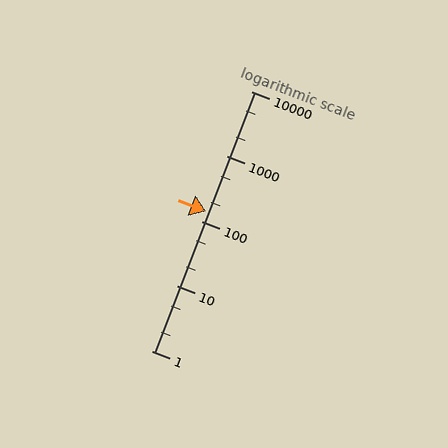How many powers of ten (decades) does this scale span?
The scale spans 4 decades, from 1 to 10000.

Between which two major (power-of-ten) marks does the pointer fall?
The pointer is between 100 and 1000.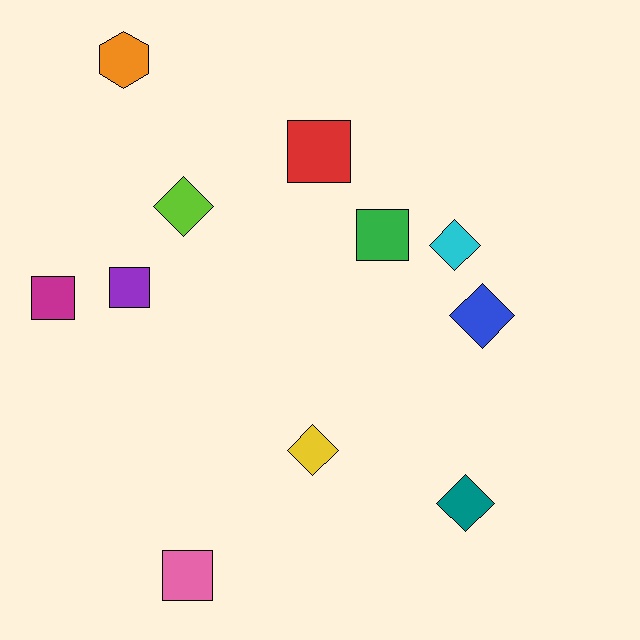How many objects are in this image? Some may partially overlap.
There are 11 objects.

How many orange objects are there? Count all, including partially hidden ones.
There is 1 orange object.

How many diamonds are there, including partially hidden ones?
There are 5 diamonds.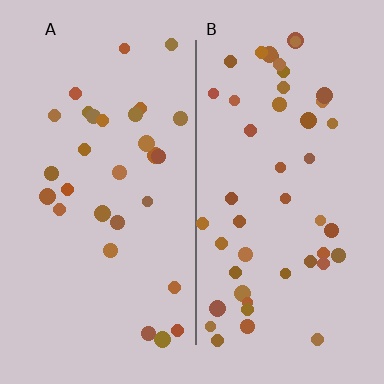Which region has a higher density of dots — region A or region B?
B (the right).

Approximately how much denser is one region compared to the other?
Approximately 1.6× — region B over region A.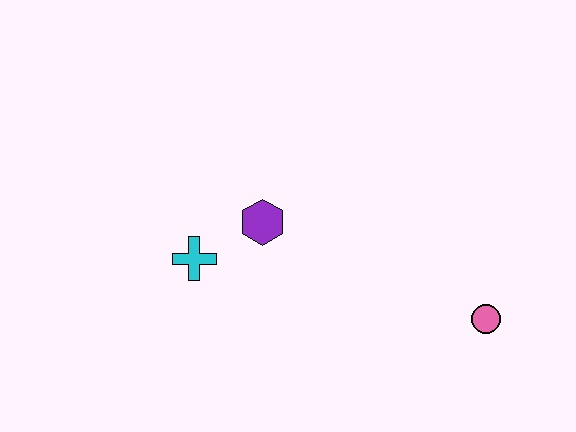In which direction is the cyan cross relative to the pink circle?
The cyan cross is to the left of the pink circle.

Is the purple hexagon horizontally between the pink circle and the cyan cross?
Yes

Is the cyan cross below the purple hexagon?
Yes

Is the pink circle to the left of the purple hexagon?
No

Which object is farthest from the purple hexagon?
The pink circle is farthest from the purple hexagon.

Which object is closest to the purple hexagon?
The cyan cross is closest to the purple hexagon.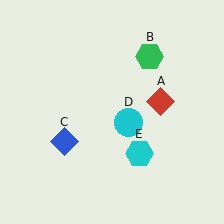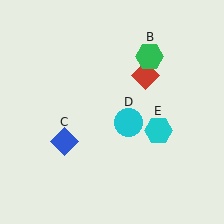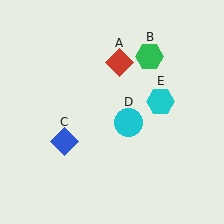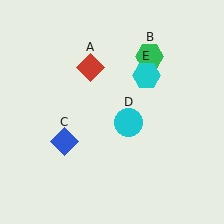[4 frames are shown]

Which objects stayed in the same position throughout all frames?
Green hexagon (object B) and blue diamond (object C) and cyan circle (object D) remained stationary.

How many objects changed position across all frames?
2 objects changed position: red diamond (object A), cyan hexagon (object E).